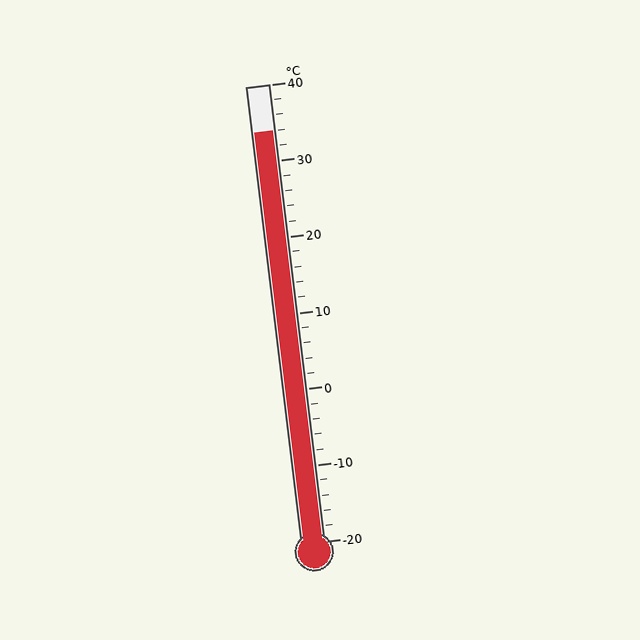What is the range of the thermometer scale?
The thermometer scale ranges from -20°C to 40°C.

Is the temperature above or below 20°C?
The temperature is above 20°C.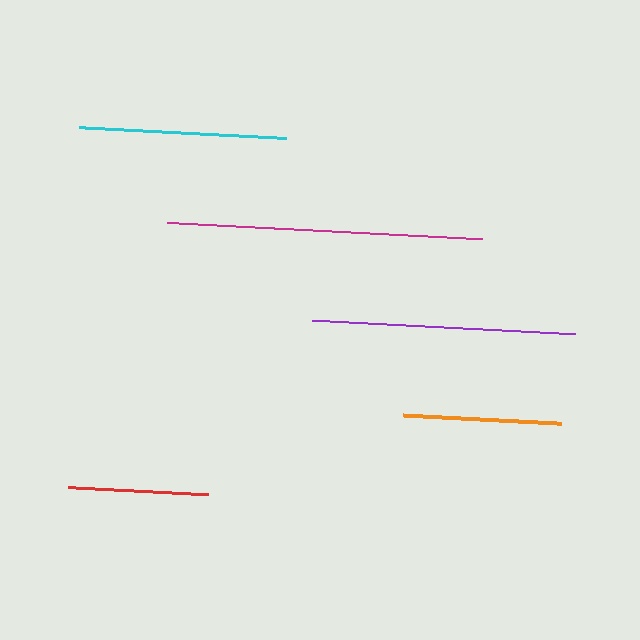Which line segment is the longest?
The magenta line is the longest at approximately 316 pixels.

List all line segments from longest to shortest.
From longest to shortest: magenta, purple, cyan, orange, red.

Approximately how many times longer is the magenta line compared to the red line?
The magenta line is approximately 2.3 times the length of the red line.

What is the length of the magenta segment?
The magenta segment is approximately 316 pixels long.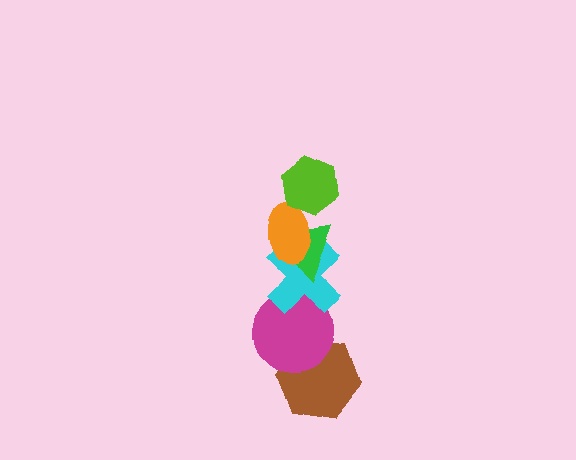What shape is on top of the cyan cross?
The green triangle is on top of the cyan cross.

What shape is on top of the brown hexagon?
The magenta circle is on top of the brown hexagon.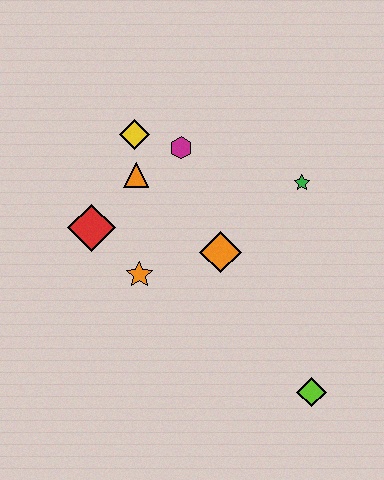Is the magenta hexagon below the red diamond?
No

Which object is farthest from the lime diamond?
The yellow diamond is farthest from the lime diamond.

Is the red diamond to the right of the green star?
No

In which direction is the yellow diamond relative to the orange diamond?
The yellow diamond is above the orange diamond.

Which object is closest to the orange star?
The red diamond is closest to the orange star.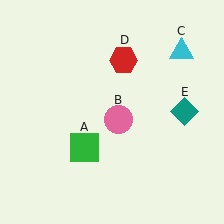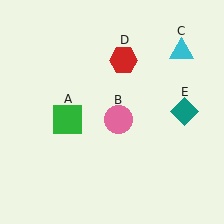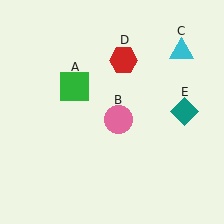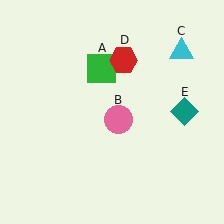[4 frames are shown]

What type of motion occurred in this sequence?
The green square (object A) rotated clockwise around the center of the scene.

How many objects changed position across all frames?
1 object changed position: green square (object A).